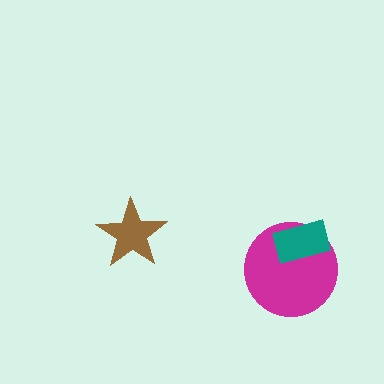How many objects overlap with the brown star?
0 objects overlap with the brown star.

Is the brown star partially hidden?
No, no other shape covers it.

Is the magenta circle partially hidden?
Yes, it is partially covered by another shape.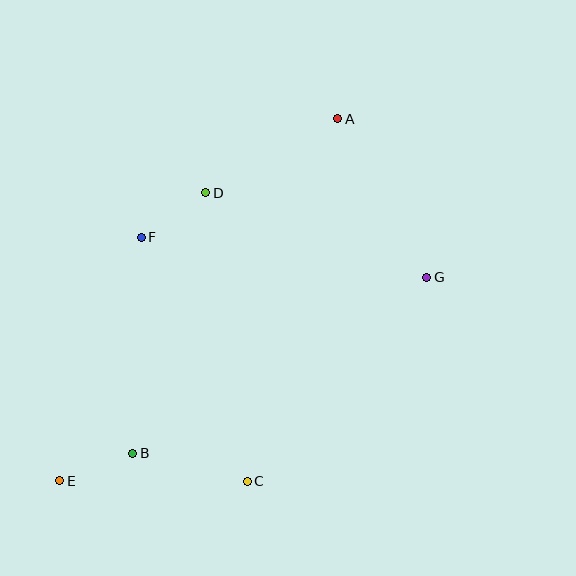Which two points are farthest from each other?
Points A and E are farthest from each other.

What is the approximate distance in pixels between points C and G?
The distance between C and G is approximately 272 pixels.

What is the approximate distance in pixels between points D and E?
The distance between D and E is approximately 323 pixels.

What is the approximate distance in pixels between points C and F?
The distance between C and F is approximately 266 pixels.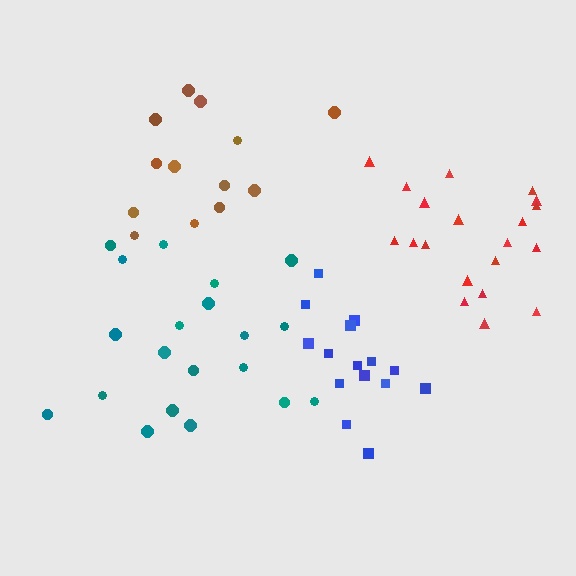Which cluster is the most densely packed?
Blue.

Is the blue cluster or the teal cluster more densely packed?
Blue.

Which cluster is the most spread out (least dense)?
Teal.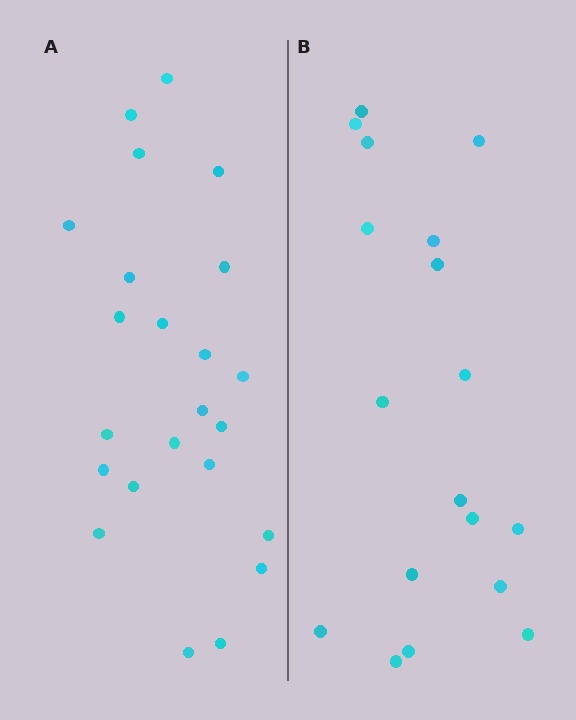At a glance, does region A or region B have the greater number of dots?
Region A (the left region) has more dots.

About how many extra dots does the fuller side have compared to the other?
Region A has about 5 more dots than region B.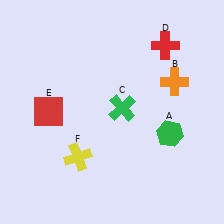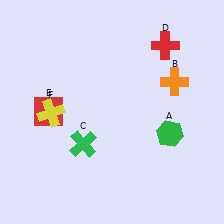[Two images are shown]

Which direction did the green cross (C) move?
The green cross (C) moved left.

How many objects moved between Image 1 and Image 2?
2 objects moved between the two images.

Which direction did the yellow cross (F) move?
The yellow cross (F) moved up.